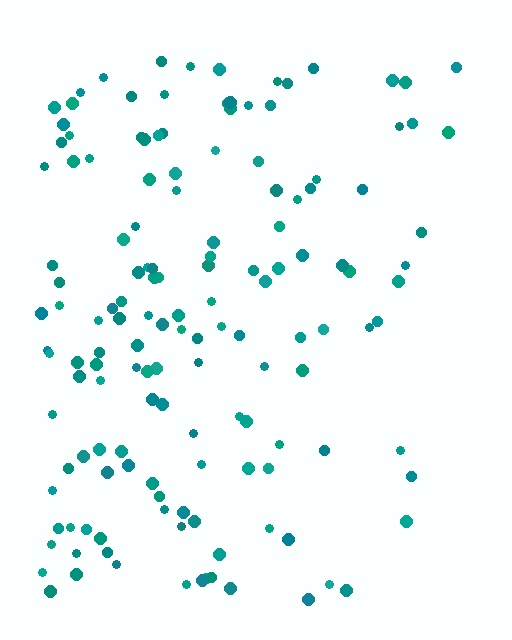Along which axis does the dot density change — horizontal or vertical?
Horizontal.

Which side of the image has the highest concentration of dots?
The left.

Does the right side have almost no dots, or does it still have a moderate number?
Still a moderate number, just noticeably fewer than the left.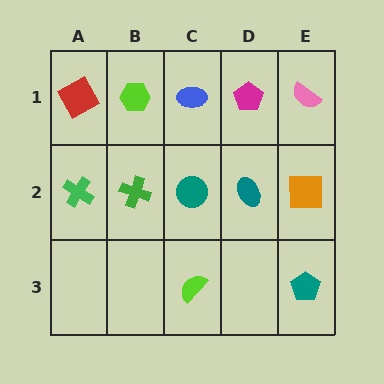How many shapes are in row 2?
5 shapes.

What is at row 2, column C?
A teal circle.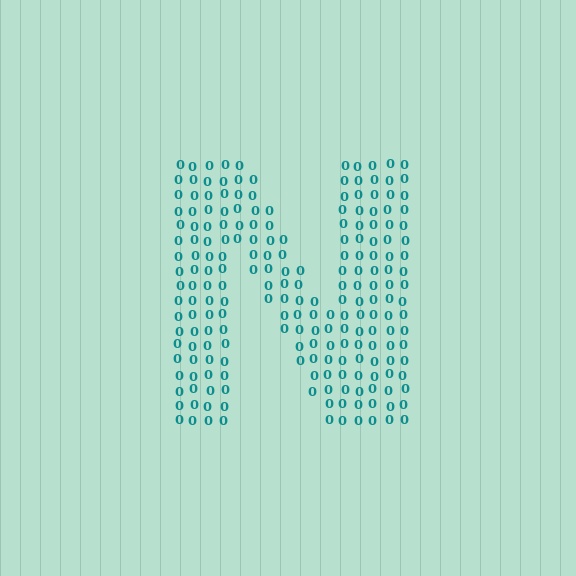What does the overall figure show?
The overall figure shows the letter N.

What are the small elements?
The small elements are digit 0's.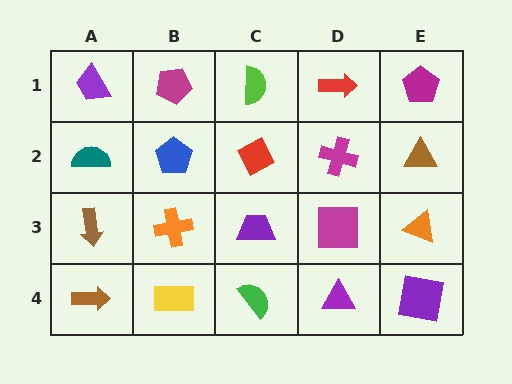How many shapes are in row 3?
5 shapes.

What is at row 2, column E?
A brown triangle.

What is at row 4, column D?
A purple triangle.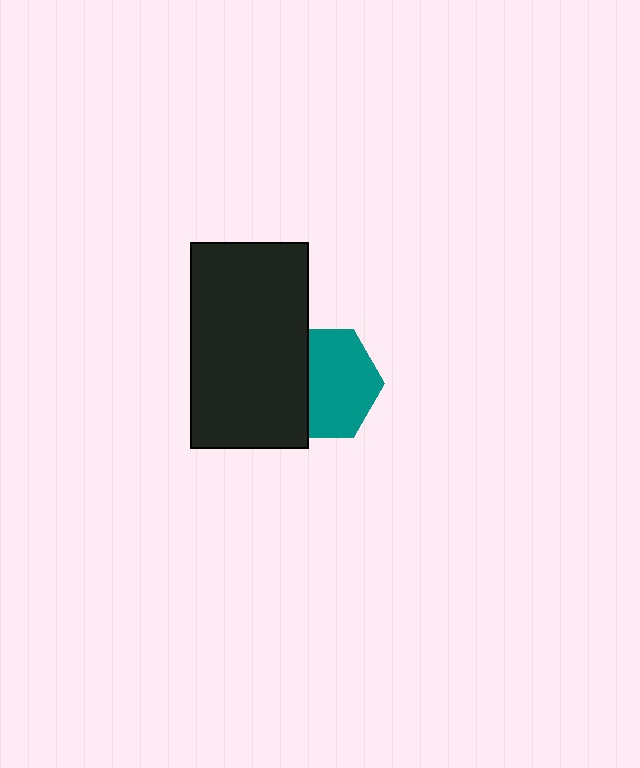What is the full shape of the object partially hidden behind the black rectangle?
The partially hidden object is a teal hexagon.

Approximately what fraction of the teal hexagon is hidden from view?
Roughly 37% of the teal hexagon is hidden behind the black rectangle.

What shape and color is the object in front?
The object in front is a black rectangle.